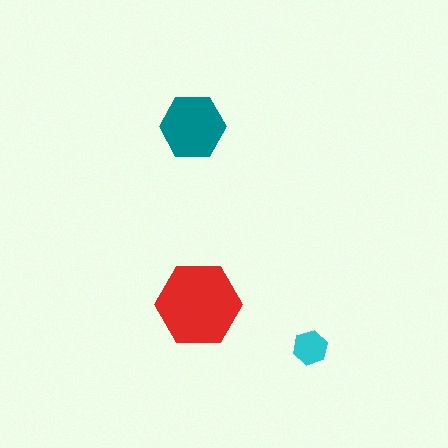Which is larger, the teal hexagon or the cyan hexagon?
The teal one.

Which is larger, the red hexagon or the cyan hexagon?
The red one.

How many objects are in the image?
There are 3 objects in the image.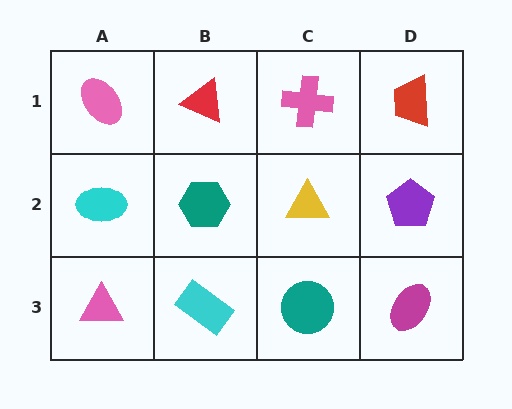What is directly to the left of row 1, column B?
A pink ellipse.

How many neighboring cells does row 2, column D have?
3.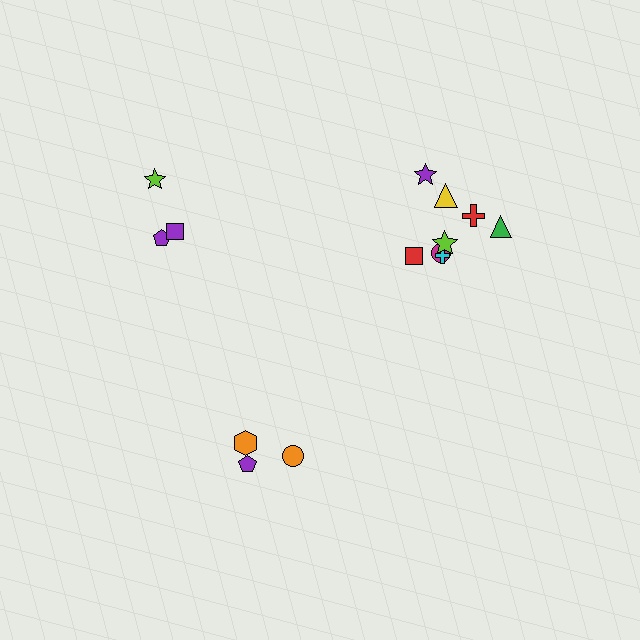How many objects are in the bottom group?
There are 3 objects.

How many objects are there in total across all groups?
There are 14 objects.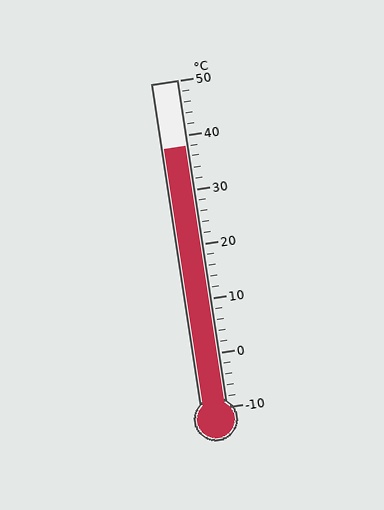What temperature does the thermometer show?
The thermometer shows approximately 38°C.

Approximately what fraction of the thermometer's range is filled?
The thermometer is filled to approximately 80% of its range.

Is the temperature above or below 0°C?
The temperature is above 0°C.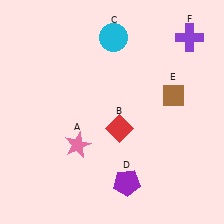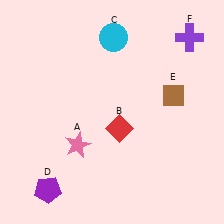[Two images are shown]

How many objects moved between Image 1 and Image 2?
1 object moved between the two images.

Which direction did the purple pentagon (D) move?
The purple pentagon (D) moved left.